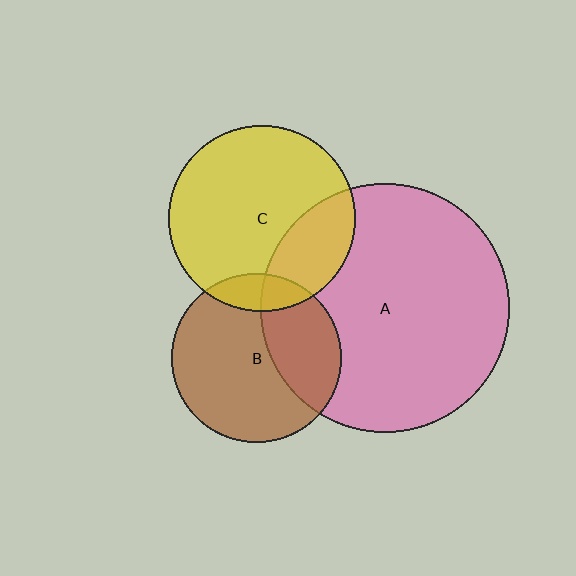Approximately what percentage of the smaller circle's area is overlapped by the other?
Approximately 25%.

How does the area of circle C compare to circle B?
Approximately 1.2 times.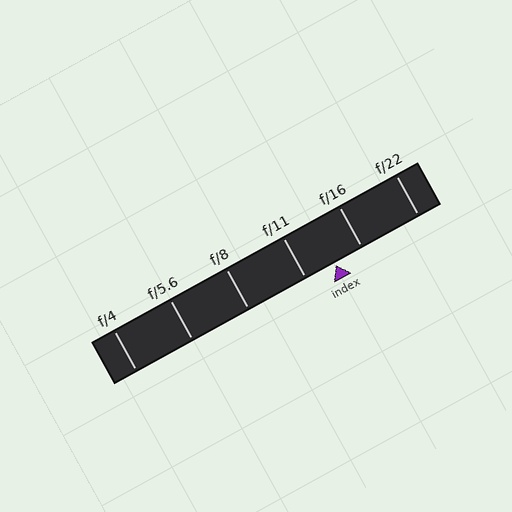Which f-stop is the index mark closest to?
The index mark is closest to f/16.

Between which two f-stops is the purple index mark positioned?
The index mark is between f/11 and f/16.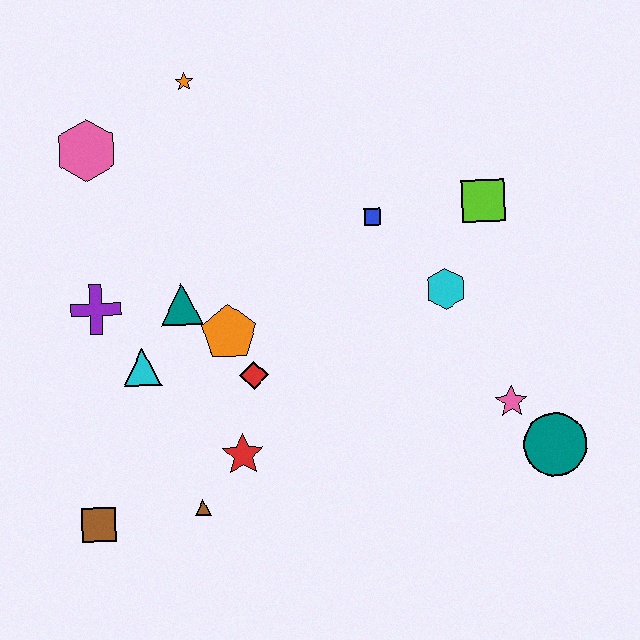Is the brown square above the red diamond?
No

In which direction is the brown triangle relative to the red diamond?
The brown triangle is below the red diamond.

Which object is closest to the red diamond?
The orange pentagon is closest to the red diamond.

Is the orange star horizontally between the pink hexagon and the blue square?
Yes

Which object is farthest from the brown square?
The lime square is farthest from the brown square.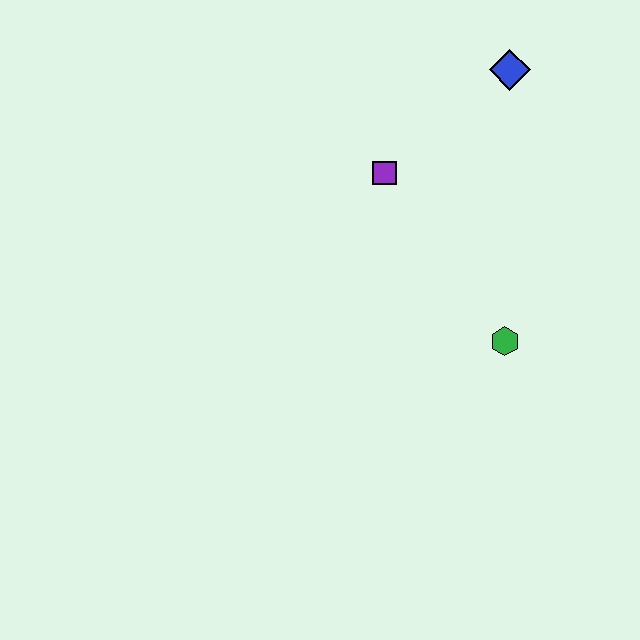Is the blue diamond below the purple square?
No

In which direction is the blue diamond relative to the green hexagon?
The blue diamond is above the green hexagon.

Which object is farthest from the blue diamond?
The green hexagon is farthest from the blue diamond.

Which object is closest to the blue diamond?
The purple square is closest to the blue diamond.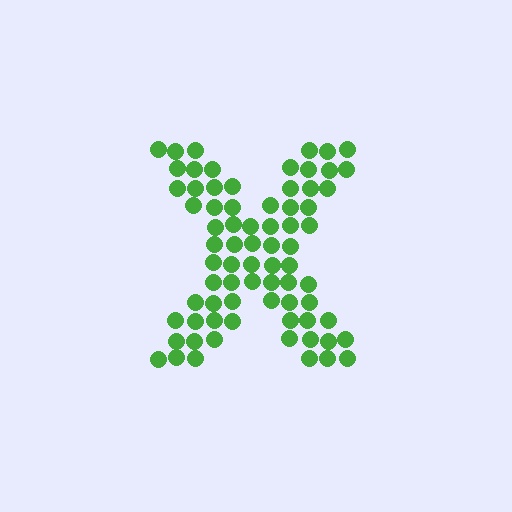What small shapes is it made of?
It is made of small circles.